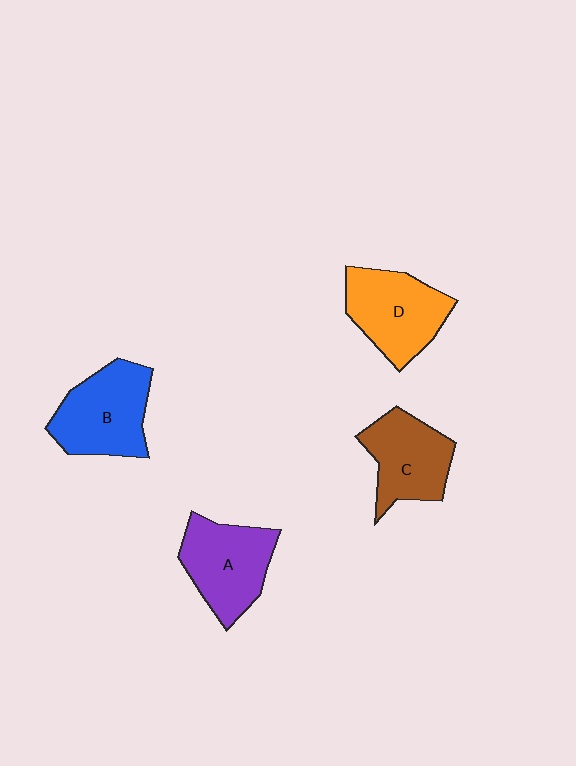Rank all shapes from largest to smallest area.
From largest to smallest: B (blue), D (orange), A (purple), C (brown).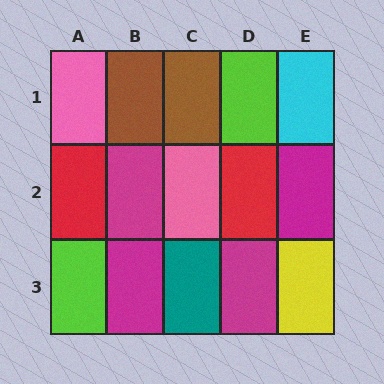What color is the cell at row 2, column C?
Pink.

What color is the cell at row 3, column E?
Yellow.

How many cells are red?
2 cells are red.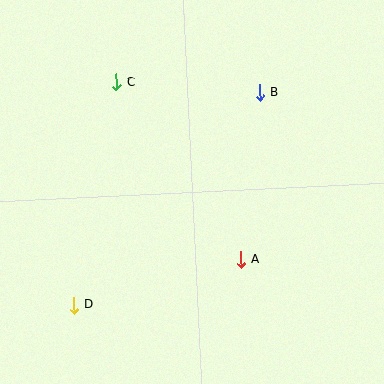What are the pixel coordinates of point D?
Point D is at (74, 305).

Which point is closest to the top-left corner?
Point C is closest to the top-left corner.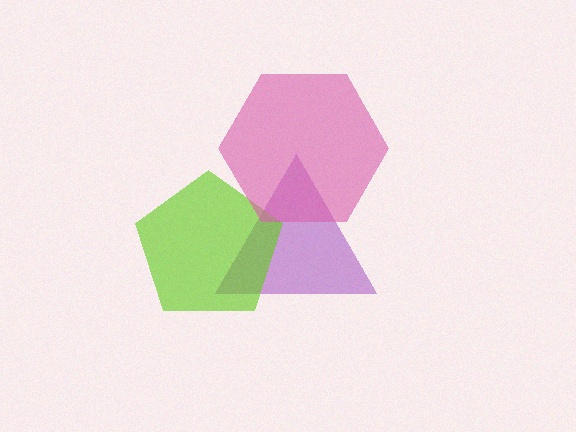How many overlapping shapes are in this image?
There are 3 overlapping shapes in the image.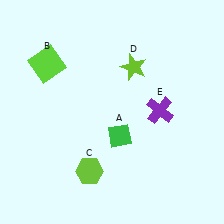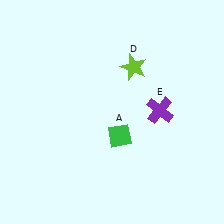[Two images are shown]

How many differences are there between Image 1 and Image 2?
There are 2 differences between the two images.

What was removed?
The lime hexagon (C), the lime square (B) were removed in Image 2.